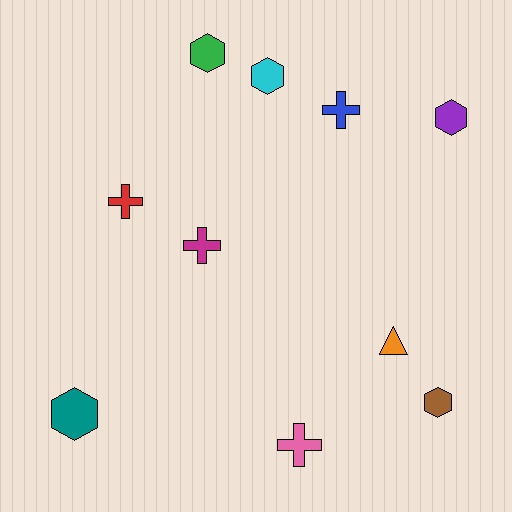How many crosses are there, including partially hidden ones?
There are 4 crosses.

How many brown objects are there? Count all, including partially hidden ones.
There is 1 brown object.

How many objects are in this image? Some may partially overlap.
There are 10 objects.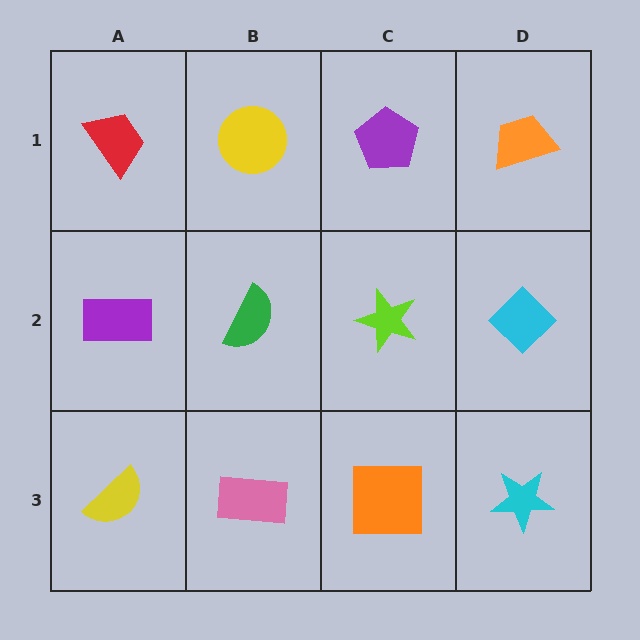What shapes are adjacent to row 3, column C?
A lime star (row 2, column C), a pink rectangle (row 3, column B), a cyan star (row 3, column D).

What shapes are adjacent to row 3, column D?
A cyan diamond (row 2, column D), an orange square (row 3, column C).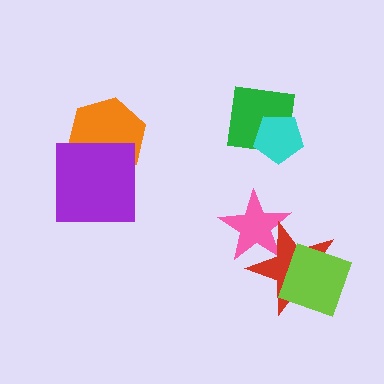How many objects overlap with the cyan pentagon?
1 object overlaps with the cyan pentagon.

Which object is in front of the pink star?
The red star is in front of the pink star.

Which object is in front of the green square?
The cyan pentagon is in front of the green square.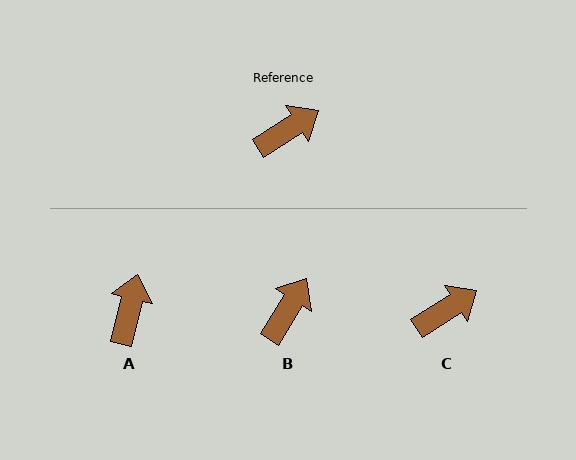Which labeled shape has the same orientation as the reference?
C.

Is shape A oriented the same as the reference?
No, it is off by about 44 degrees.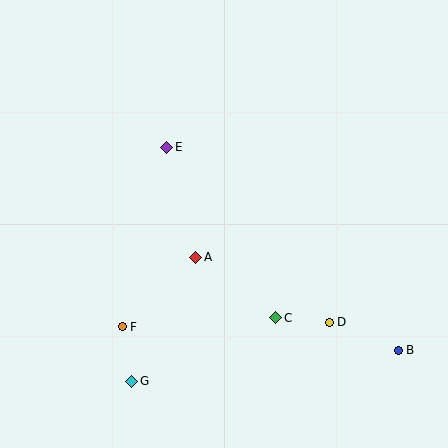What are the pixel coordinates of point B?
Point B is at (398, 350).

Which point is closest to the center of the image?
Point A at (196, 257) is closest to the center.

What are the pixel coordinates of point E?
Point E is at (167, 147).